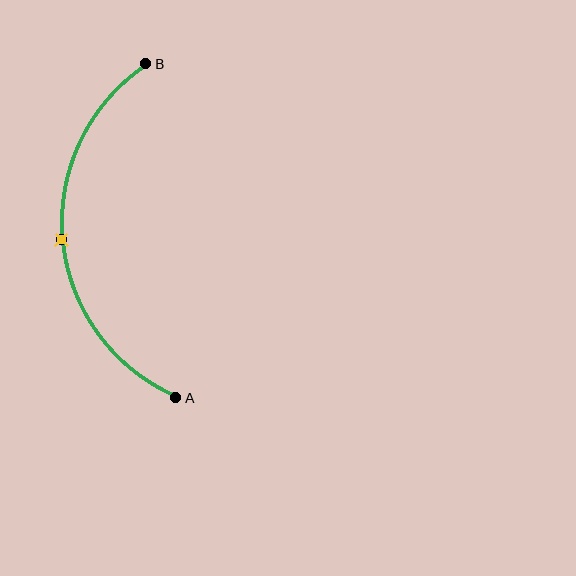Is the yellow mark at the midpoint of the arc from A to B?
Yes. The yellow mark lies on the arc at equal arc-length from both A and B — it is the arc midpoint.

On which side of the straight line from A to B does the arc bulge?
The arc bulges to the left of the straight line connecting A and B.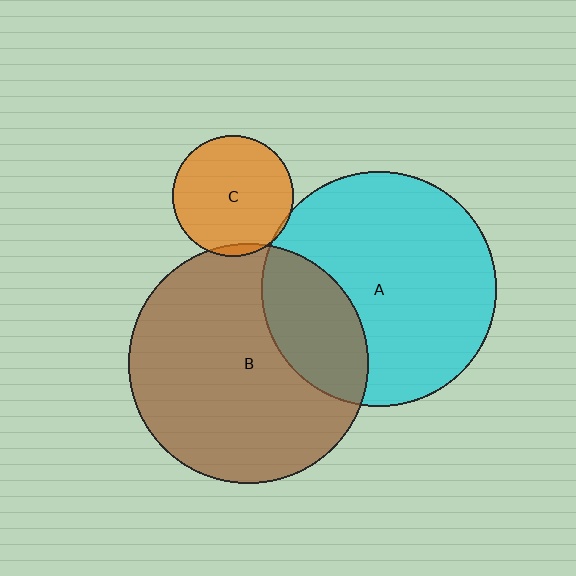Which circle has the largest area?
Circle B (brown).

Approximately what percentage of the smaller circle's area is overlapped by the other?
Approximately 5%.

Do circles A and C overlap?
Yes.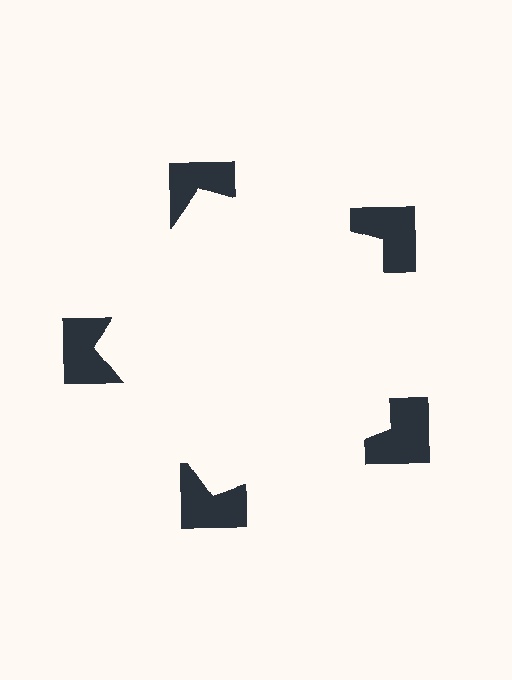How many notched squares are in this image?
There are 5 — one at each vertex of the illusory pentagon.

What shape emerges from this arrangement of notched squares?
An illusory pentagon — its edges are inferred from the aligned wedge cuts in the notched squares, not physically drawn.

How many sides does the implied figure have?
5 sides.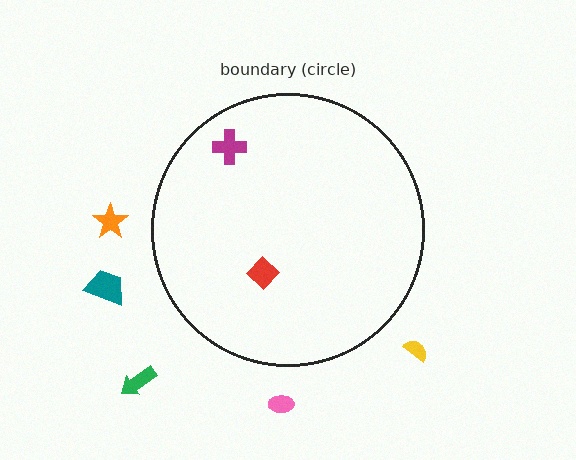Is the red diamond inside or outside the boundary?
Inside.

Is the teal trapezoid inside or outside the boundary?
Outside.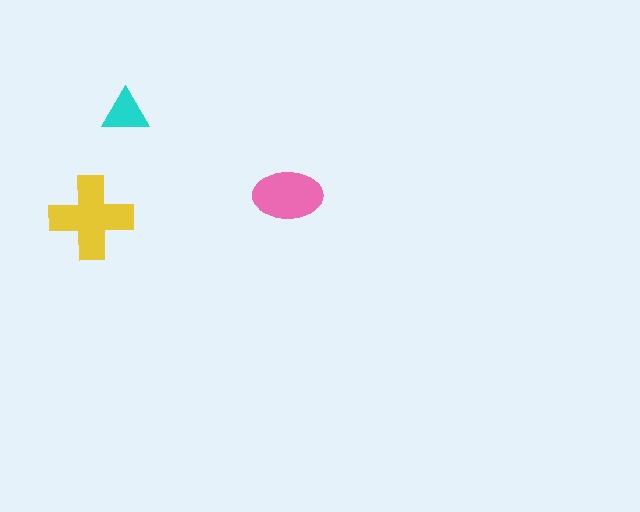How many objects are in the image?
There are 3 objects in the image.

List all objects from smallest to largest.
The cyan triangle, the pink ellipse, the yellow cross.